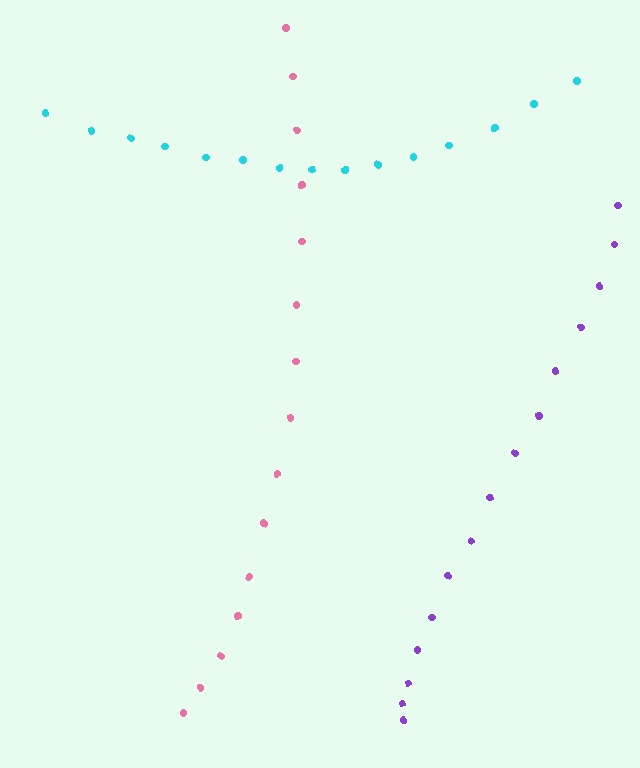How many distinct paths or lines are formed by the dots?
There are 3 distinct paths.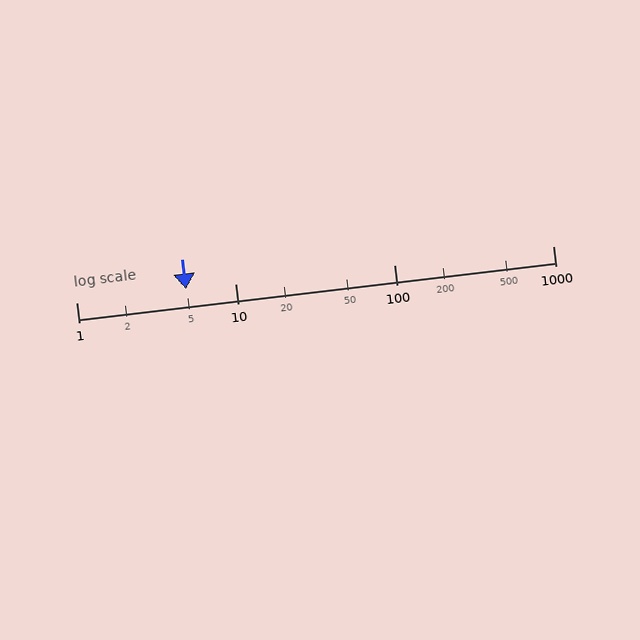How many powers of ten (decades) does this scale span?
The scale spans 3 decades, from 1 to 1000.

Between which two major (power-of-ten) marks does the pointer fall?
The pointer is between 1 and 10.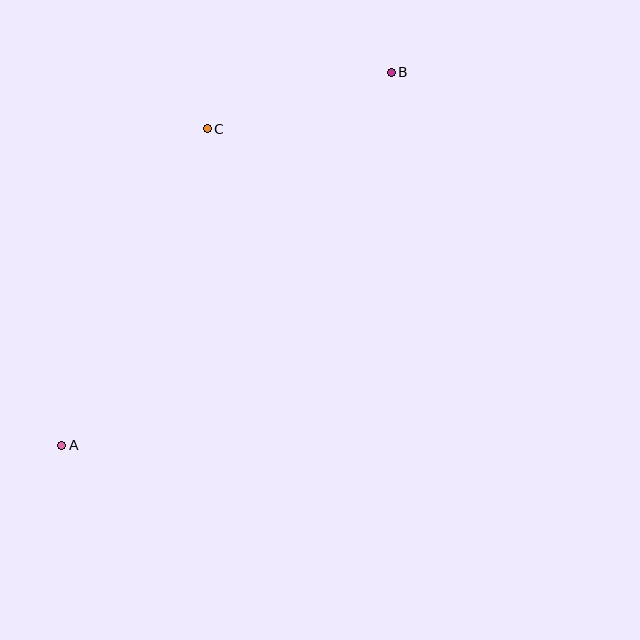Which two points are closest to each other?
Points B and C are closest to each other.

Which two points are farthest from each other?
Points A and B are farthest from each other.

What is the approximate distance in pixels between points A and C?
The distance between A and C is approximately 348 pixels.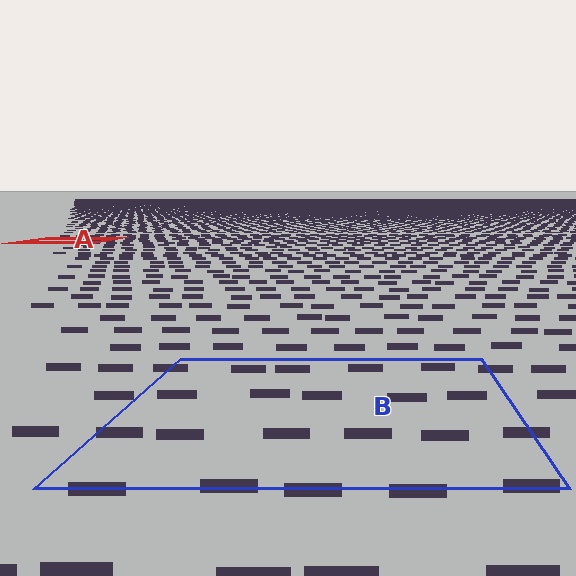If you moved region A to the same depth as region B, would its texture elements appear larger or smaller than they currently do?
They would appear larger. At a closer depth, the same texture elements are projected at a bigger on-screen size.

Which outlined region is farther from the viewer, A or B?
Region A is farther from the viewer — the texture elements inside it appear smaller and more densely packed.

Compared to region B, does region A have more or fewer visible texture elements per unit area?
Region A has more texture elements per unit area — they are packed more densely because it is farther away.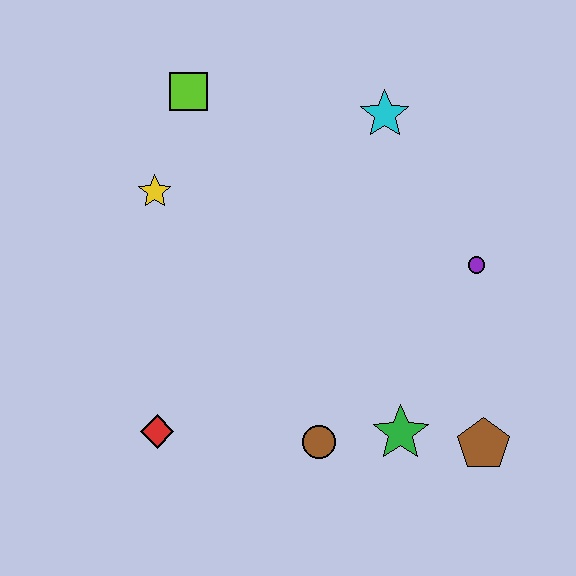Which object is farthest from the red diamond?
The cyan star is farthest from the red diamond.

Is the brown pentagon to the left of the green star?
No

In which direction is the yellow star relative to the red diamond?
The yellow star is above the red diamond.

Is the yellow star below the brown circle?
No